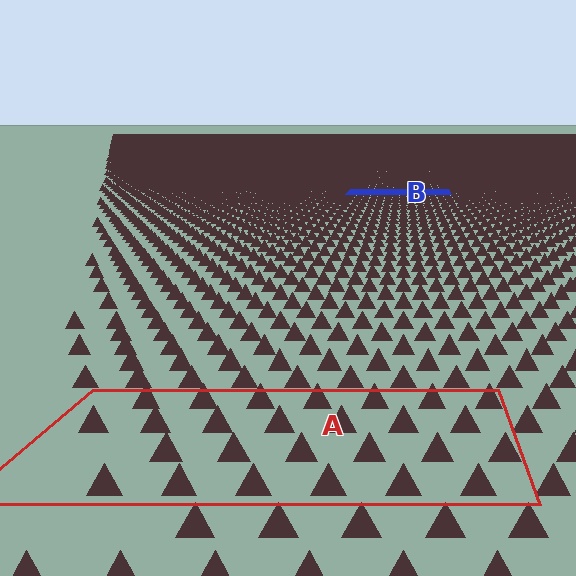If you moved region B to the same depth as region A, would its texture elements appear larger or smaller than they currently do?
They would appear larger. At a closer depth, the same texture elements are projected at a bigger on-screen size.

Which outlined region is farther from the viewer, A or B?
Region B is farther from the viewer — the texture elements inside it appear smaller and more densely packed.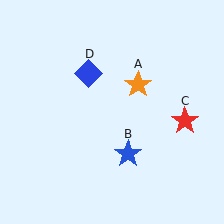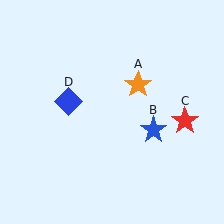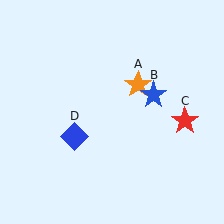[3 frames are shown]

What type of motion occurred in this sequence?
The blue star (object B), blue diamond (object D) rotated counterclockwise around the center of the scene.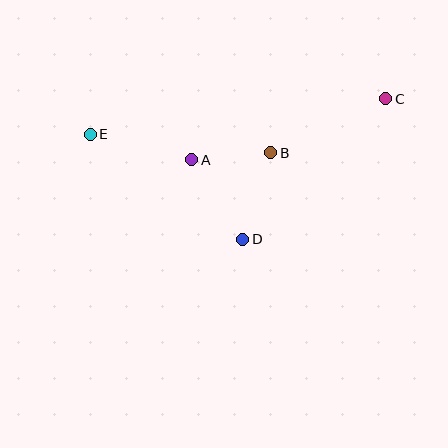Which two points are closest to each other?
Points A and B are closest to each other.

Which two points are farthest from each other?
Points C and E are farthest from each other.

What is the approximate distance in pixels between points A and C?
The distance between A and C is approximately 203 pixels.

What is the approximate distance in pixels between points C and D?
The distance between C and D is approximately 200 pixels.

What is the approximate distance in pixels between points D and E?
The distance between D and E is approximately 185 pixels.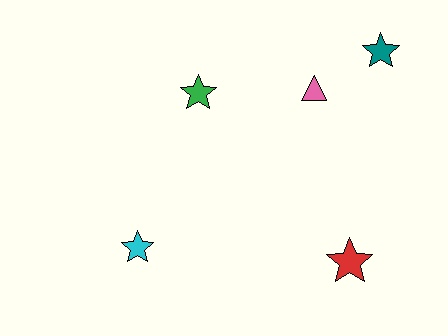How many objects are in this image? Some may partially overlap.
There are 5 objects.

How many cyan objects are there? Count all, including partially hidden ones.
There is 1 cyan object.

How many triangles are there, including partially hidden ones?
There is 1 triangle.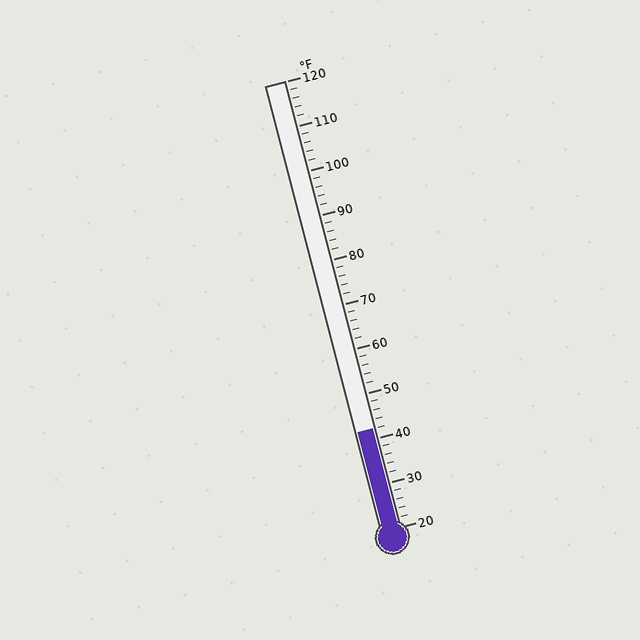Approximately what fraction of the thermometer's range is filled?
The thermometer is filled to approximately 20% of its range.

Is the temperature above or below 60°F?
The temperature is below 60°F.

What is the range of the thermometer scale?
The thermometer scale ranges from 20°F to 120°F.